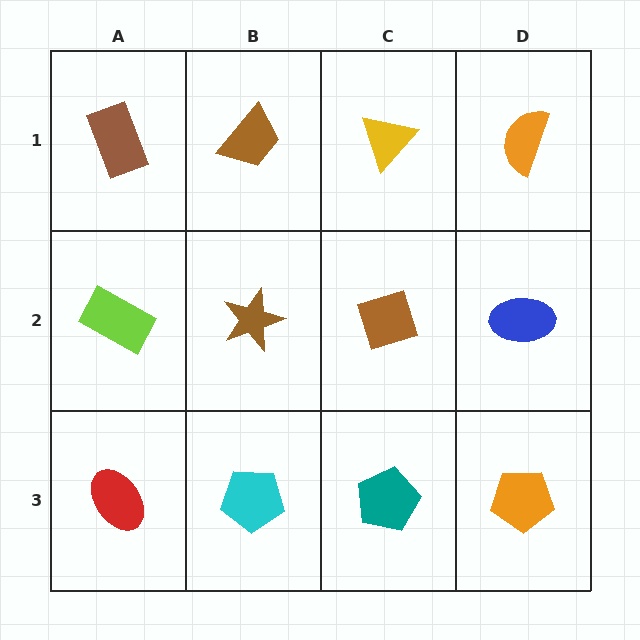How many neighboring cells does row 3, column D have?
2.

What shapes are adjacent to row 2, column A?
A brown rectangle (row 1, column A), a red ellipse (row 3, column A), a brown star (row 2, column B).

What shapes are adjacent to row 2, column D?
An orange semicircle (row 1, column D), an orange pentagon (row 3, column D), a brown diamond (row 2, column C).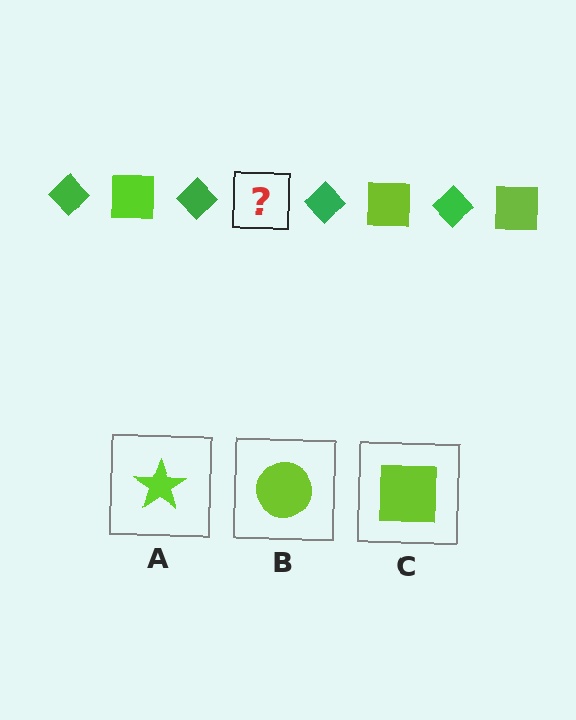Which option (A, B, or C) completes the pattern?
C.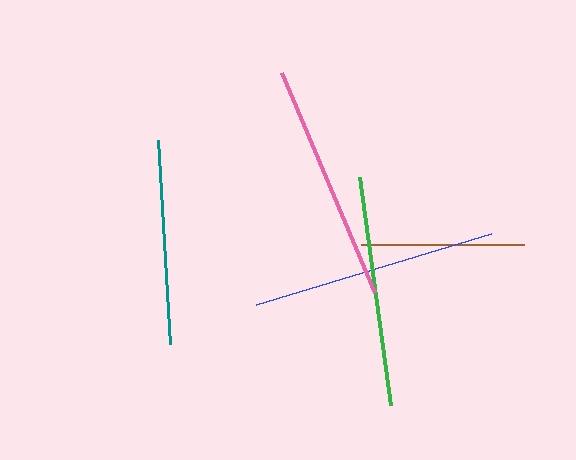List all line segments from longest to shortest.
From longest to shortest: blue, pink, green, teal, brown.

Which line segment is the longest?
The blue line is the longest at approximately 246 pixels.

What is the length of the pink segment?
The pink segment is approximately 239 pixels long.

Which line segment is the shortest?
The brown line is the shortest at approximately 164 pixels.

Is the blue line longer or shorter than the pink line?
The blue line is longer than the pink line.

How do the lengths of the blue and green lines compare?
The blue and green lines are approximately the same length.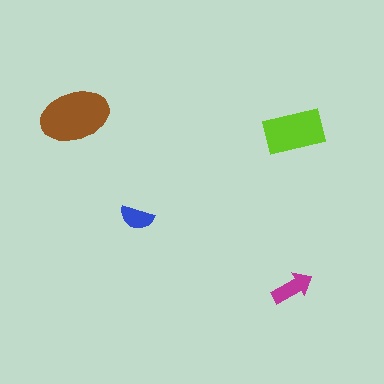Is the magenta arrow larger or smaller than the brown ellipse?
Smaller.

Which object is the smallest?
The blue semicircle.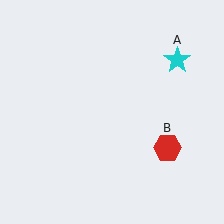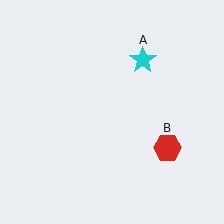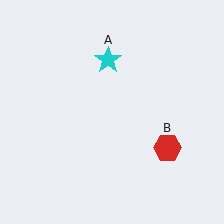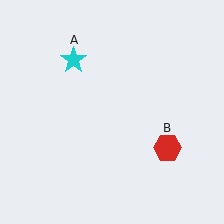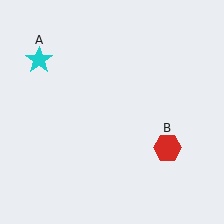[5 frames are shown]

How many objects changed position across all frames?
1 object changed position: cyan star (object A).